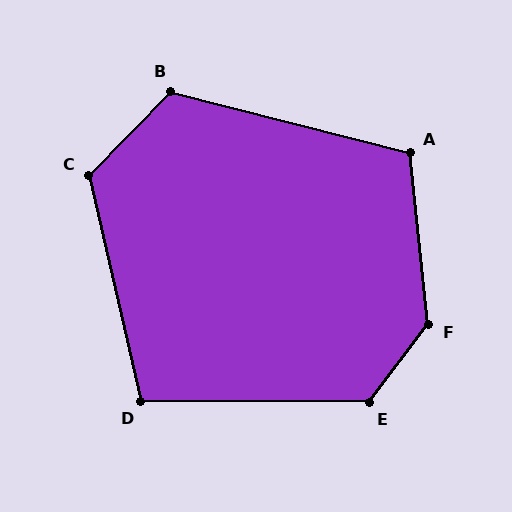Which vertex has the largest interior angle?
F, at approximately 137 degrees.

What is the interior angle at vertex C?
Approximately 123 degrees (obtuse).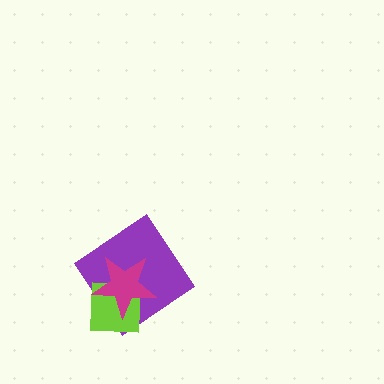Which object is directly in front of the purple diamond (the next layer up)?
The lime square is directly in front of the purple diamond.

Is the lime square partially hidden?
Yes, it is partially covered by another shape.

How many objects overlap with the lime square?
2 objects overlap with the lime square.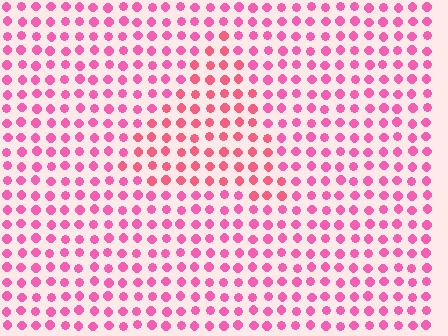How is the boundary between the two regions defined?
The boundary is defined purely by a slight shift in hue (about 20 degrees). Spacing, size, and orientation are identical on both sides.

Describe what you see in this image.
The image is filled with small pink elements in a uniform arrangement. A triangle-shaped region is visible where the elements are tinted to a slightly different hue, forming a subtle color boundary.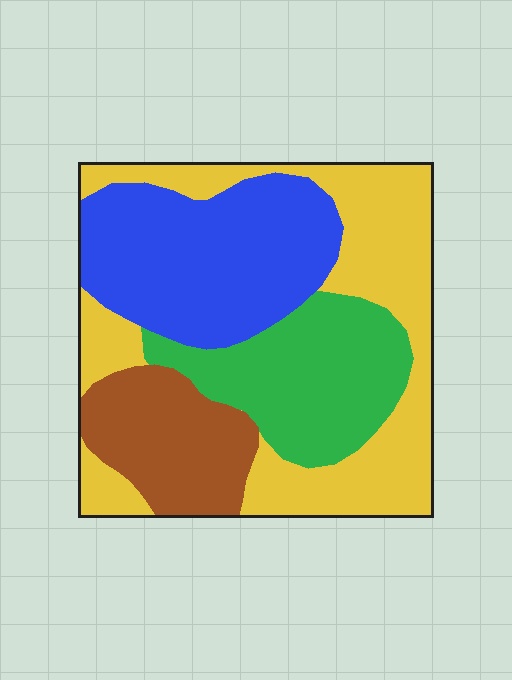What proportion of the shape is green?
Green takes up about one fifth (1/5) of the shape.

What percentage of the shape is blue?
Blue covers roughly 30% of the shape.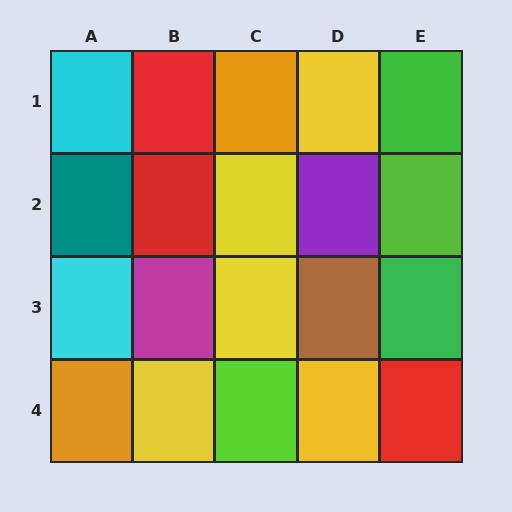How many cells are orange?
2 cells are orange.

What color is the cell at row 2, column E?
Lime.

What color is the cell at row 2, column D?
Purple.